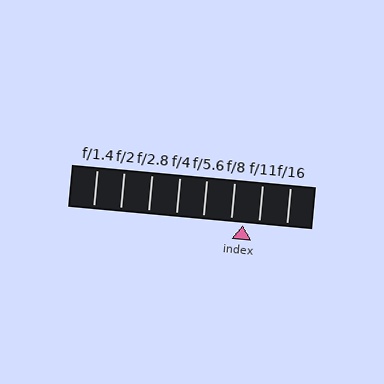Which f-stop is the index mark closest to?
The index mark is closest to f/8.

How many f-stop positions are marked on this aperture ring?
There are 8 f-stop positions marked.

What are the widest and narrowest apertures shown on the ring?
The widest aperture shown is f/1.4 and the narrowest is f/16.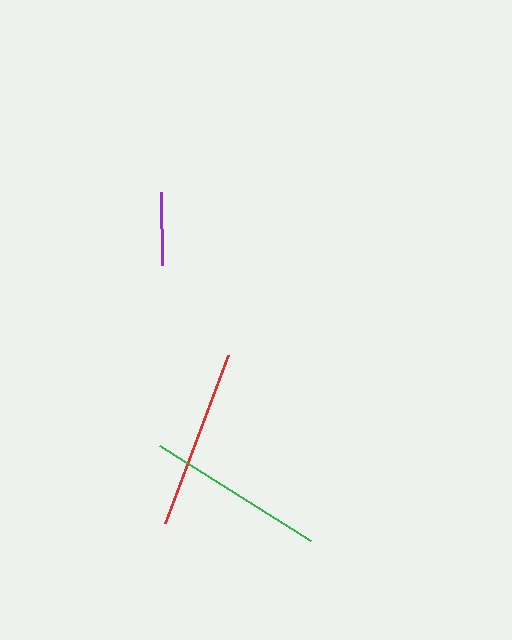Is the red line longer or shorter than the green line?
The red line is longer than the green line.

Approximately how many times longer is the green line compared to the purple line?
The green line is approximately 2.4 times the length of the purple line.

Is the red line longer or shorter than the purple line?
The red line is longer than the purple line.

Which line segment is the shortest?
The purple line is the shortest at approximately 73 pixels.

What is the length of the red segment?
The red segment is approximately 179 pixels long.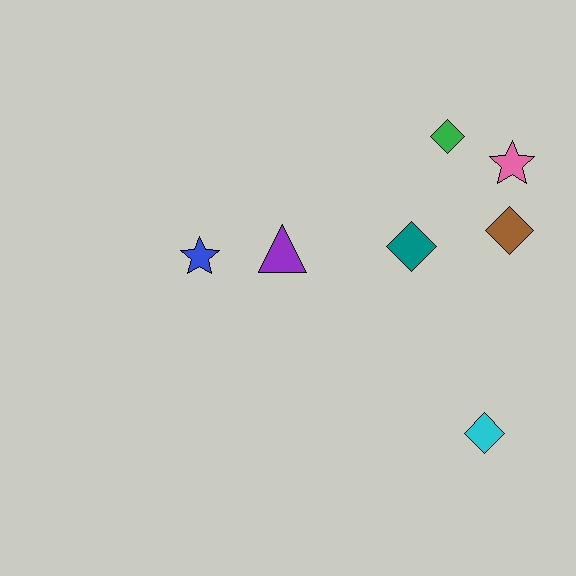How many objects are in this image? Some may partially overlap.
There are 7 objects.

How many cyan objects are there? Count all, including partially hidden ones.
There is 1 cyan object.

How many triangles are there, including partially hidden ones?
There is 1 triangle.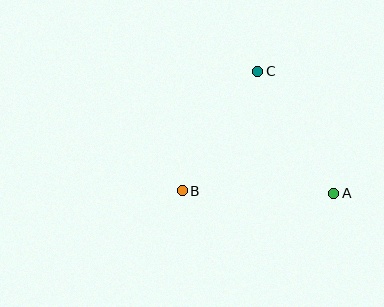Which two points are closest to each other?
Points B and C are closest to each other.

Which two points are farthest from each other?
Points A and B are farthest from each other.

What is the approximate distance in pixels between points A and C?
The distance between A and C is approximately 144 pixels.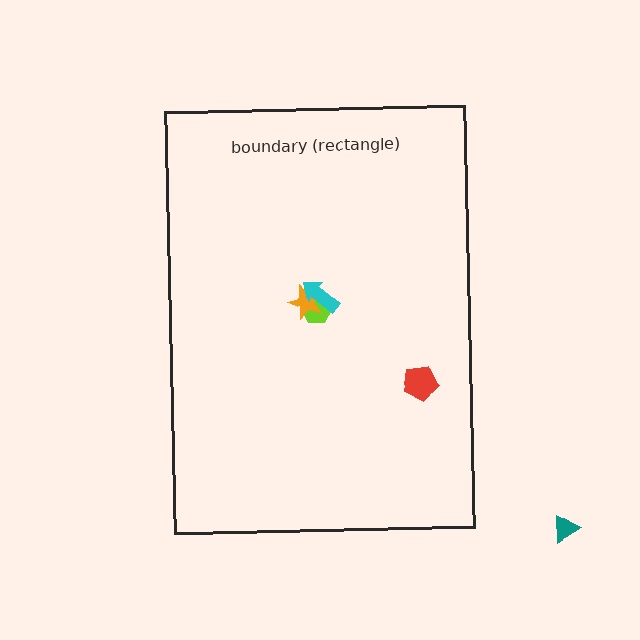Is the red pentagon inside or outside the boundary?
Inside.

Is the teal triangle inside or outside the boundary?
Outside.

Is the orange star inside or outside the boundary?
Inside.